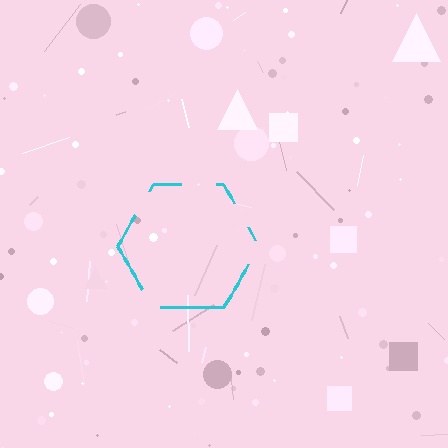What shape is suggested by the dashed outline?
The dashed outline suggests a hexagon.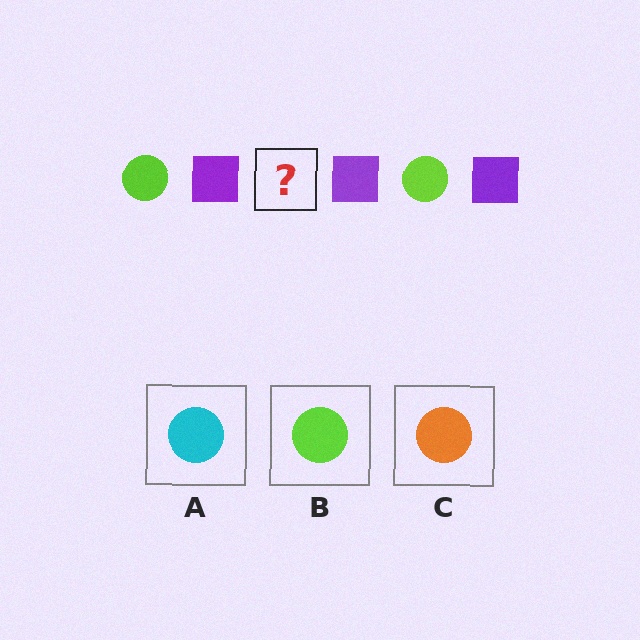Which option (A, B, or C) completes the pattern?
B.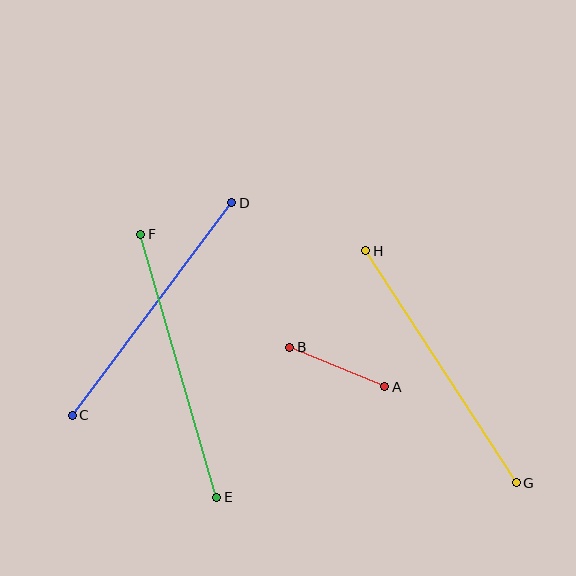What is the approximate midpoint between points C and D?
The midpoint is at approximately (152, 309) pixels.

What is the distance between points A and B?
The distance is approximately 103 pixels.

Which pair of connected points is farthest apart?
Points G and H are farthest apart.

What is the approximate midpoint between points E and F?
The midpoint is at approximately (179, 366) pixels.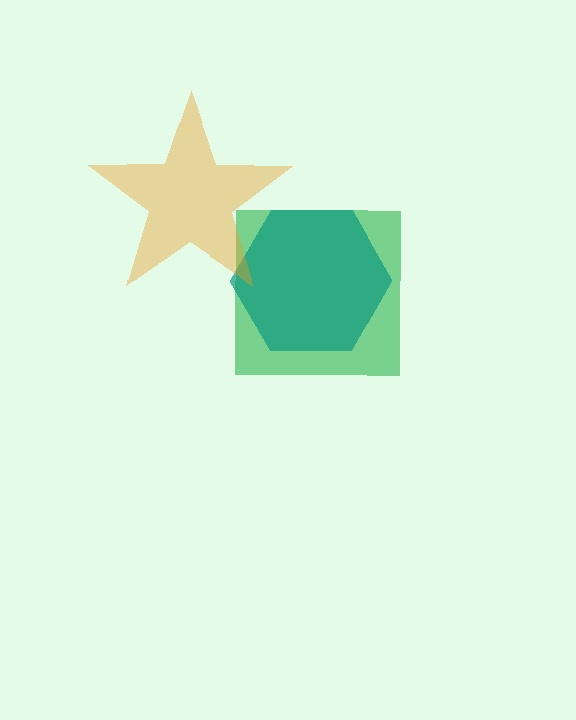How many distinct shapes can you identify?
There are 3 distinct shapes: a green square, a teal hexagon, an orange star.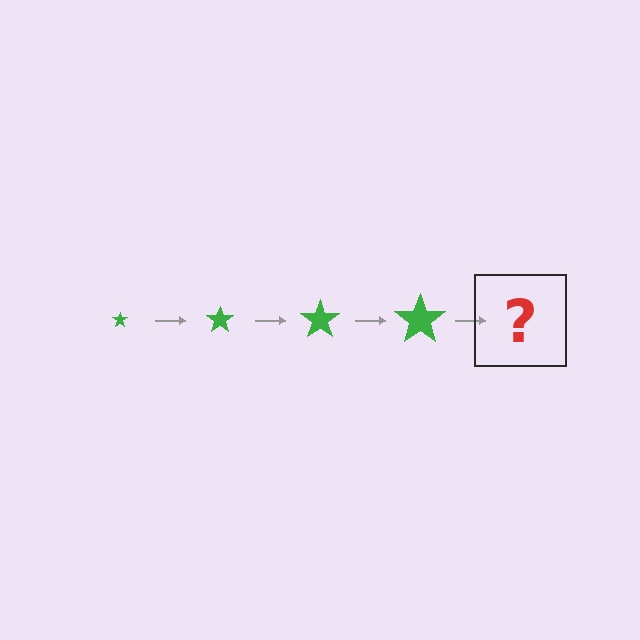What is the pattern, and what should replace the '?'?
The pattern is that the star gets progressively larger each step. The '?' should be a green star, larger than the previous one.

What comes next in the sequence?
The next element should be a green star, larger than the previous one.